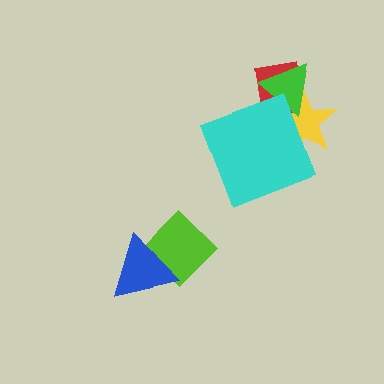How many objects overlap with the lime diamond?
1 object overlaps with the lime diamond.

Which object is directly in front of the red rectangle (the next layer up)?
The yellow star is directly in front of the red rectangle.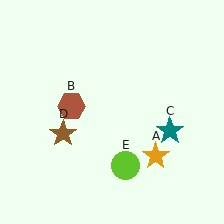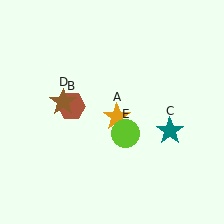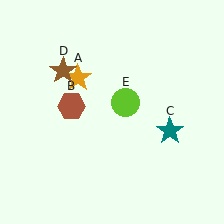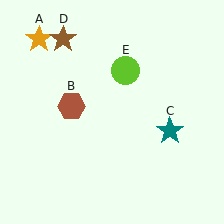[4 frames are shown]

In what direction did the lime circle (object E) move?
The lime circle (object E) moved up.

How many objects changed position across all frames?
3 objects changed position: orange star (object A), brown star (object D), lime circle (object E).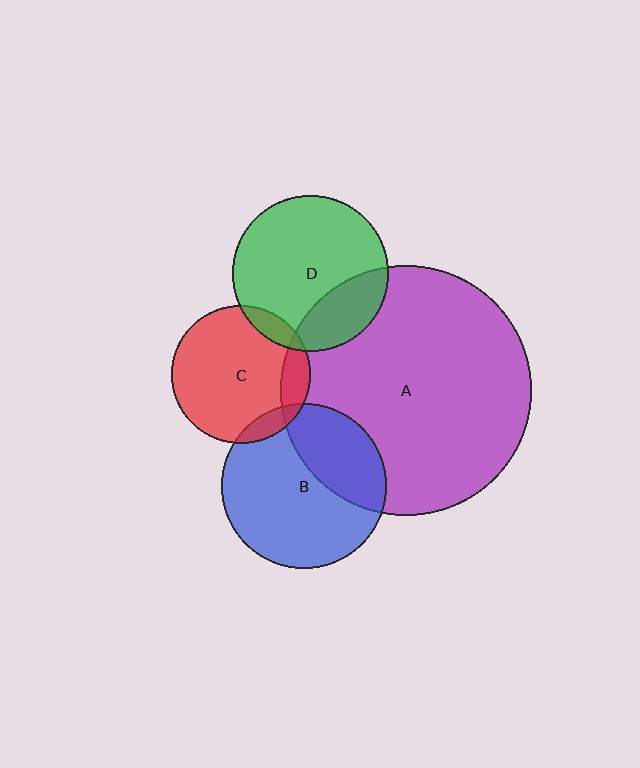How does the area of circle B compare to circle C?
Approximately 1.4 times.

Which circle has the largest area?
Circle A (purple).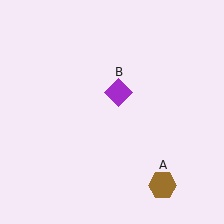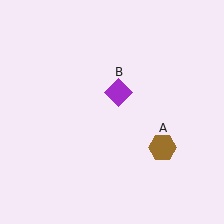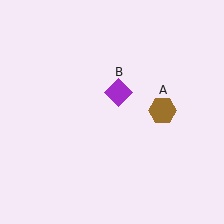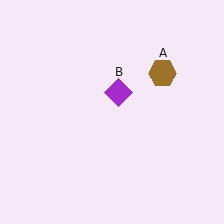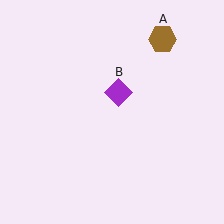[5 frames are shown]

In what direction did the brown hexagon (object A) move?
The brown hexagon (object A) moved up.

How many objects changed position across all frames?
1 object changed position: brown hexagon (object A).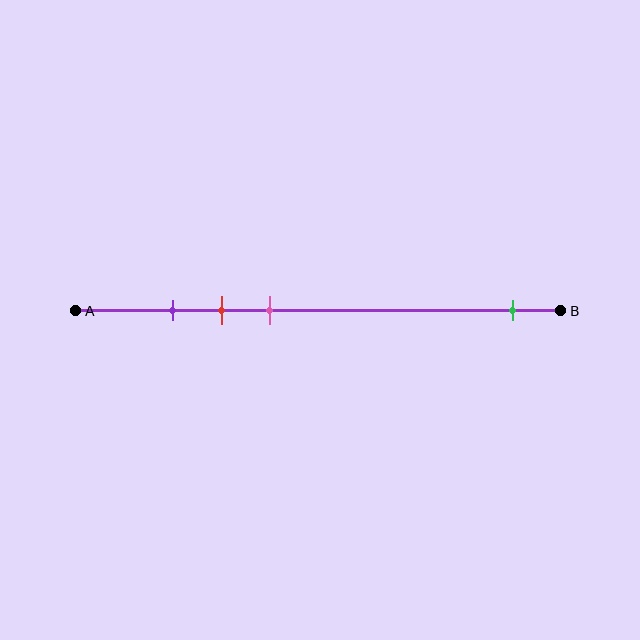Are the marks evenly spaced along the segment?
No, the marks are not evenly spaced.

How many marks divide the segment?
There are 4 marks dividing the segment.